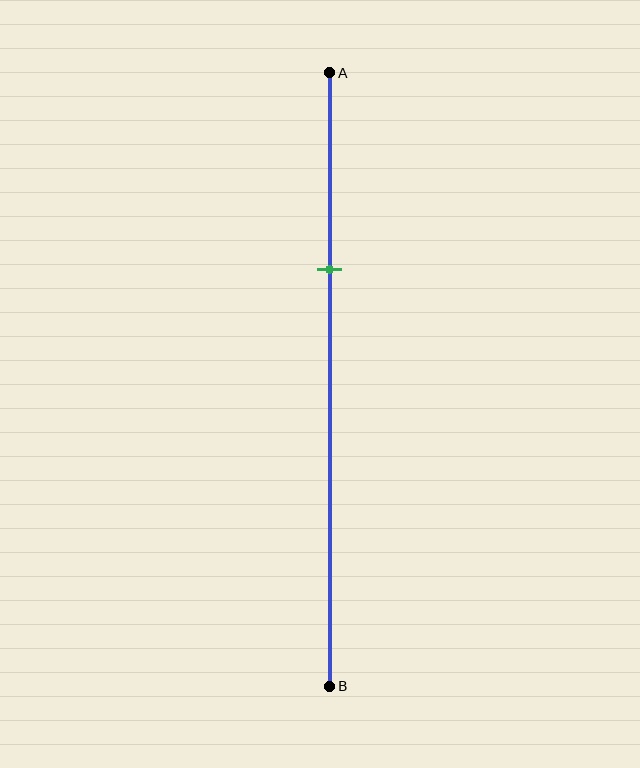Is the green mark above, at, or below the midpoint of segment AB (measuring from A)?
The green mark is above the midpoint of segment AB.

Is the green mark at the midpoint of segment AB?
No, the mark is at about 30% from A, not at the 50% midpoint.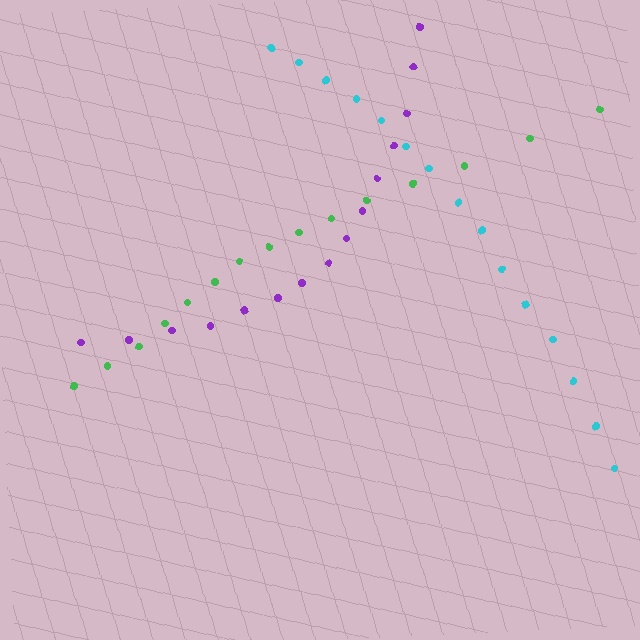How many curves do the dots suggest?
There are 3 distinct paths.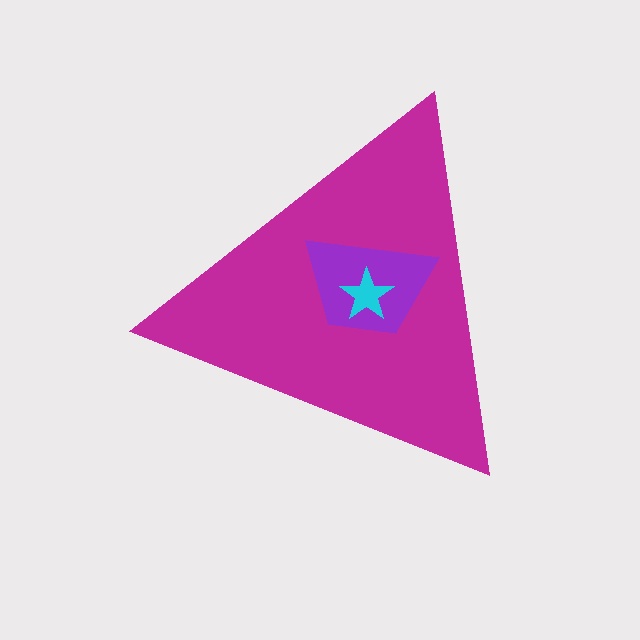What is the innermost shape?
The cyan star.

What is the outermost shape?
The magenta triangle.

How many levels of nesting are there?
3.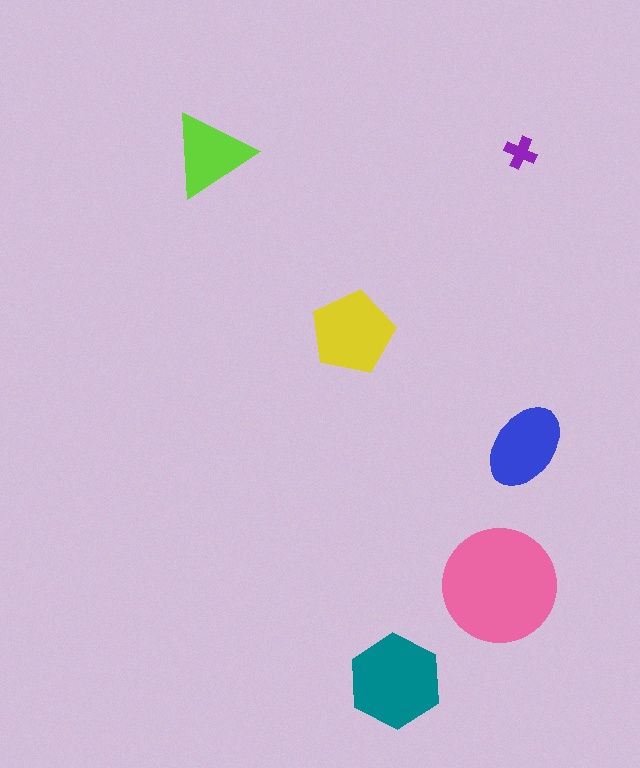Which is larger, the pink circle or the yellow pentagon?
The pink circle.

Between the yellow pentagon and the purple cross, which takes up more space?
The yellow pentagon.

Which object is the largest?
The pink circle.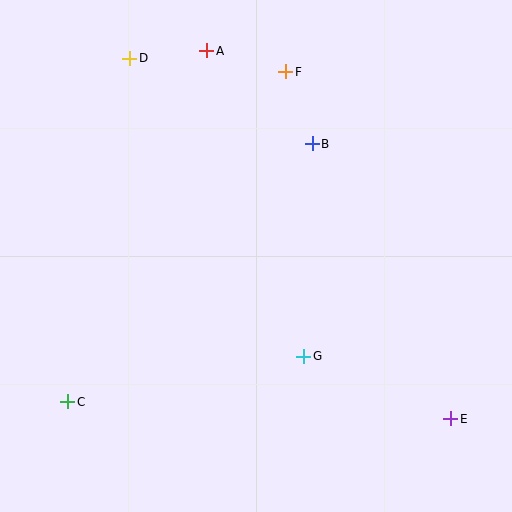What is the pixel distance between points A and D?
The distance between A and D is 77 pixels.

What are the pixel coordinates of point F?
Point F is at (286, 72).